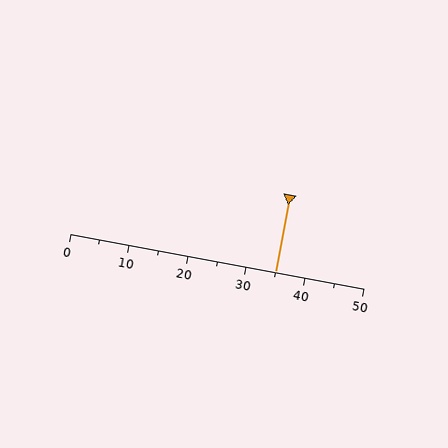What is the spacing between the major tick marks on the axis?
The major ticks are spaced 10 apart.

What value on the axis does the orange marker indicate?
The marker indicates approximately 35.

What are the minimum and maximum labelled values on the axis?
The axis runs from 0 to 50.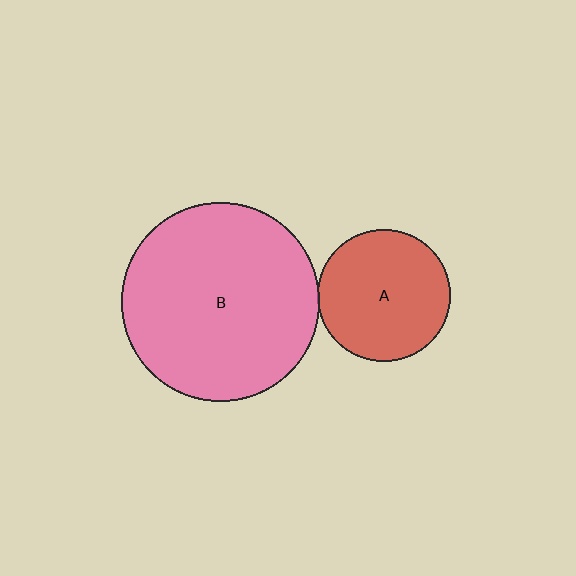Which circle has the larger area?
Circle B (pink).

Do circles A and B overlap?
Yes.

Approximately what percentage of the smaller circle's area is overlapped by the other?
Approximately 5%.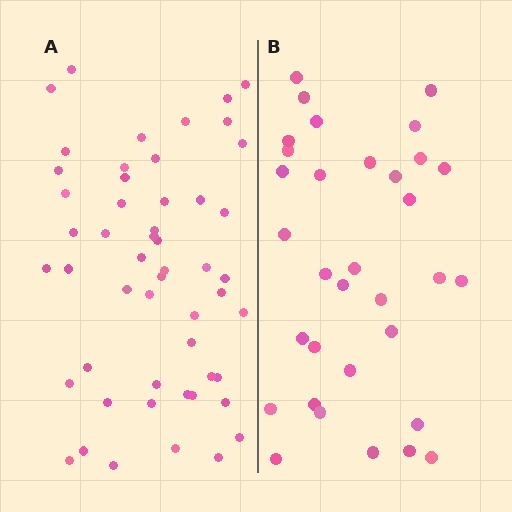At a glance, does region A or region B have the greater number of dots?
Region A (the left region) has more dots.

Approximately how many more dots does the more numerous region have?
Region A has approximately 20 more dots than region B.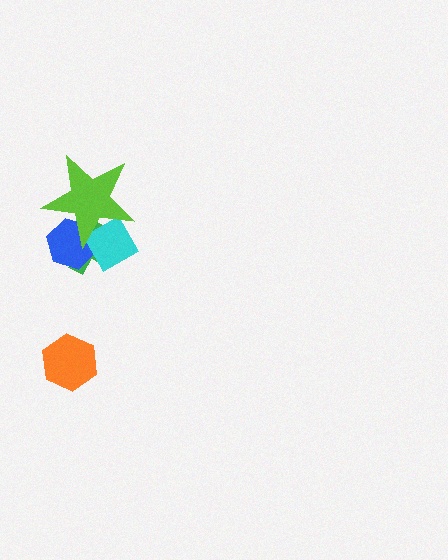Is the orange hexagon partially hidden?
No, no other shape covers it.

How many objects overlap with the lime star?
3 objects overlap with the lime star.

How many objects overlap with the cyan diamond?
3 objects overlap with the cyan diamond.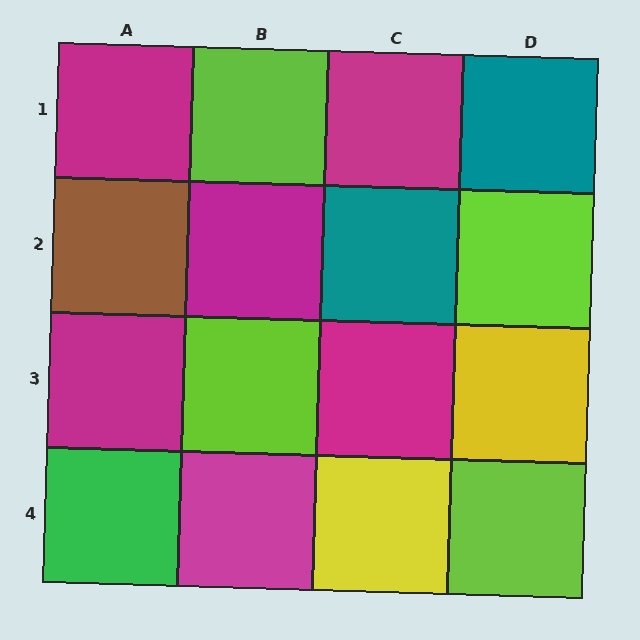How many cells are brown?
1 cell is brown.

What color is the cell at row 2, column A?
Brown.